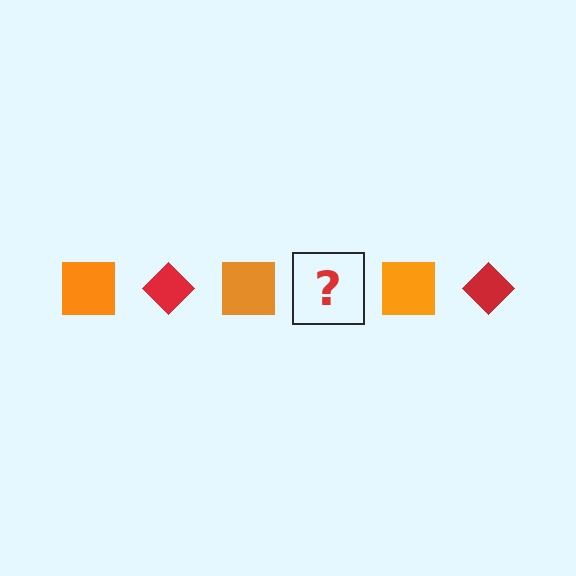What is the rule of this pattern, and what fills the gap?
The rule is that the pattern alternates between orange square and red diamond. The gap should be filled with a red diamond.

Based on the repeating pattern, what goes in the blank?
The blank should be a red diamond.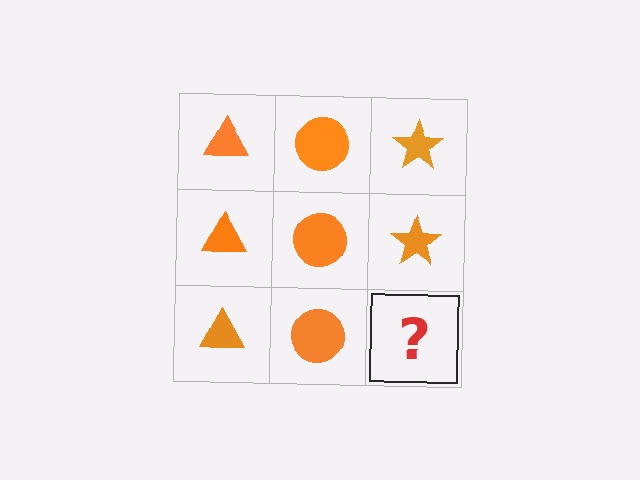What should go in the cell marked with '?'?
The missing cell should contain an orange star.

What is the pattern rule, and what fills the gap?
The rule is that each column has a consistent shape. The gap should be filled with an orange star.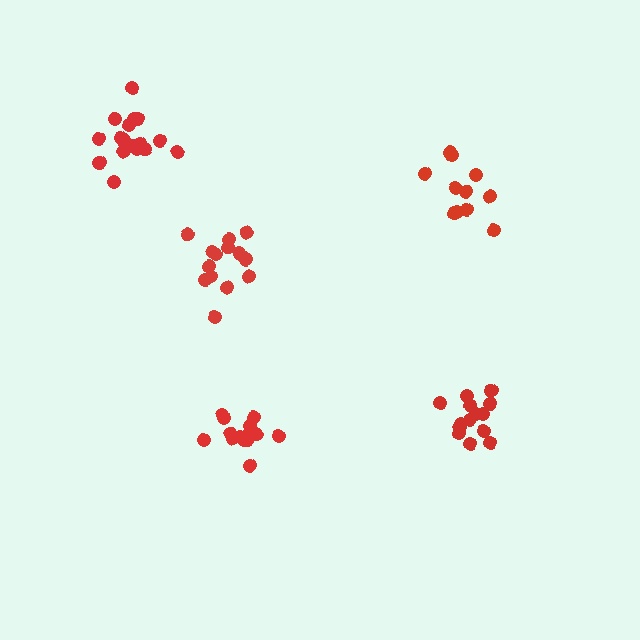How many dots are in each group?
Group 1: 11 dots, Group 2: 14 dots, Group 3: 17 dots, Group 4: 14 dots, Group 5: 14 dots (70 total).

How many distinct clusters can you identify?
There are 5 distinct clusters.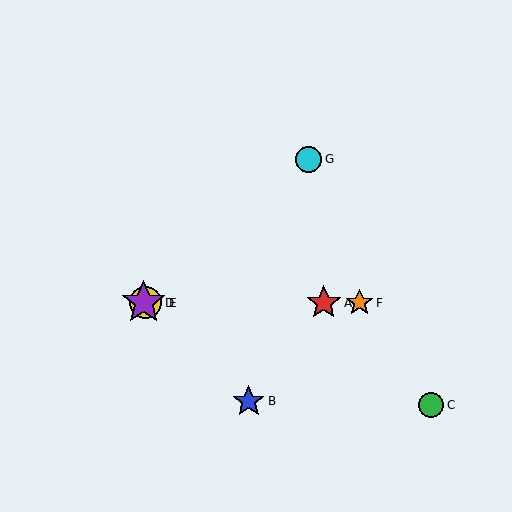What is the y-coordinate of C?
Object C is at y≈405.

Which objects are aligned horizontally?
Objects A, D, E, F are aligned horizontally.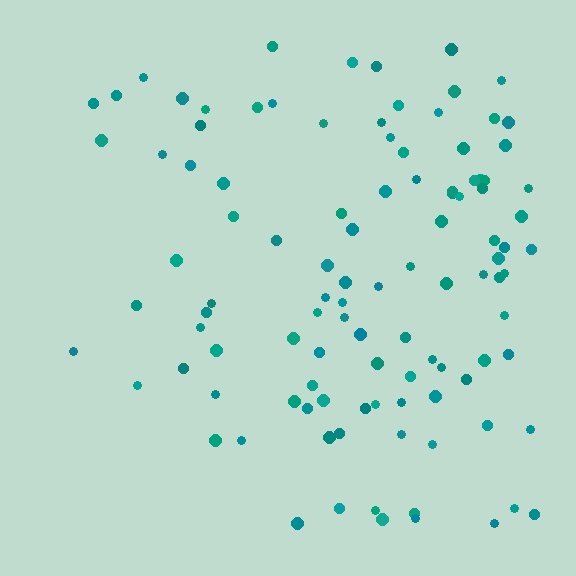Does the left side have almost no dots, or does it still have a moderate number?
Still a moderate number, just noticeably fewer than the right.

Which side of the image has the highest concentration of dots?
The right.